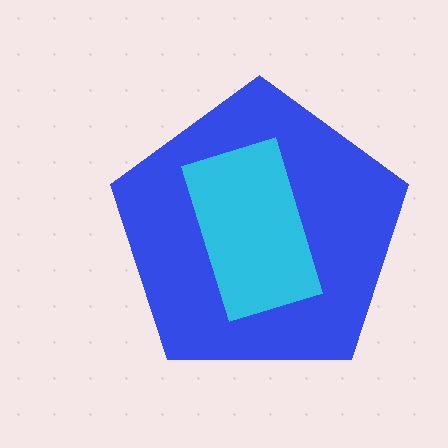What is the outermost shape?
The blue pentagon.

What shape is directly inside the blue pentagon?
The cyan rectangle.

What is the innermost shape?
The cyan rectangle.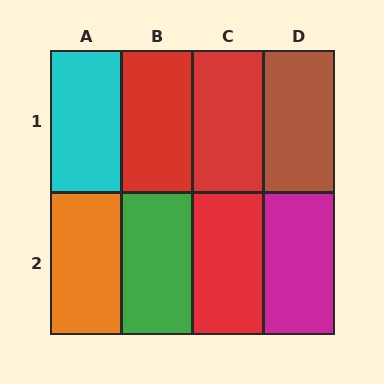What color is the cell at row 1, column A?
Cyan.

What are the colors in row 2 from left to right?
Orange, green, red, magenta.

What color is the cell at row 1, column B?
Red.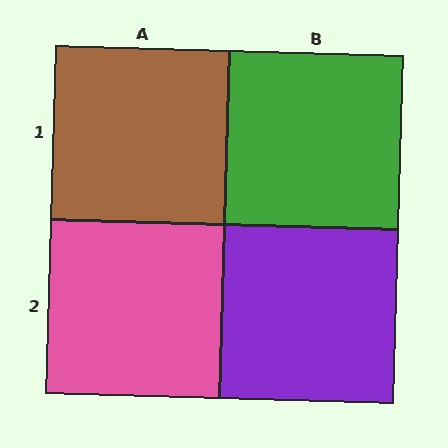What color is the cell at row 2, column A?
Pink.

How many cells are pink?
1 cell is pink.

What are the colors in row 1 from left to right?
Brown, green.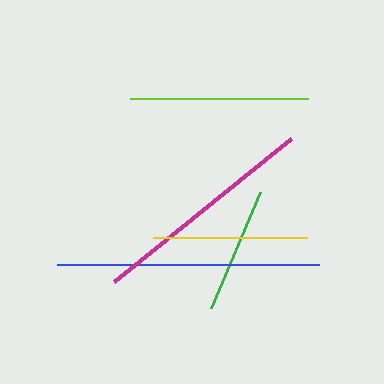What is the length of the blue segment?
The blue segment is approximately 262 pixels long.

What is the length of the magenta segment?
The magenta segment is approximately 228 pixels long.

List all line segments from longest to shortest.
From longest to shortest: blue, magenta, lime, yellow, green.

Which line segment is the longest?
The blue line is the longest at approximately 262 pixels.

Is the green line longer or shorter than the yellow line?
The yellow line is longer than the green line.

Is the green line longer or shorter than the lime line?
The lime line is longer than the green line.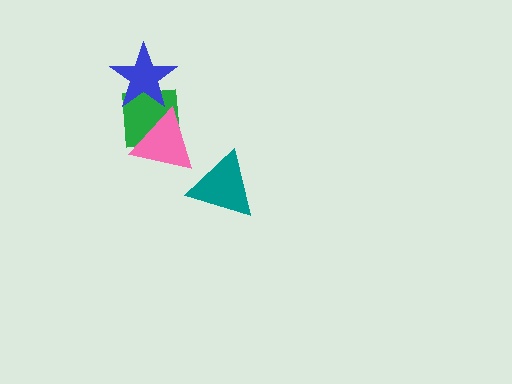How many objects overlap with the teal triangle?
0 objects overlap with the teal triangle.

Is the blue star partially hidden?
No, no other shape covers it.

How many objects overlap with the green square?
2 objects overlap with the green square.